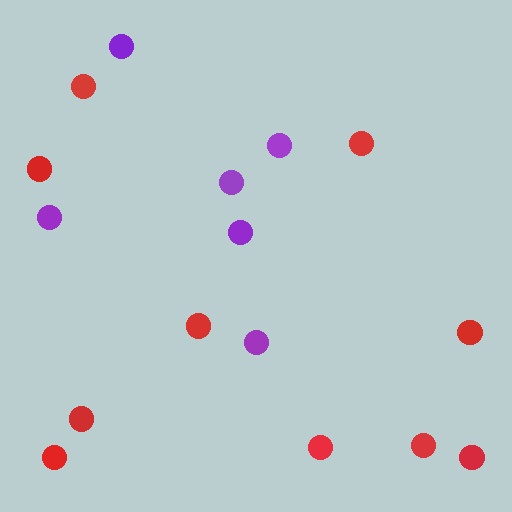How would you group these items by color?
There are 2 groups: one group of purple circles (6) and one group of red circles (10).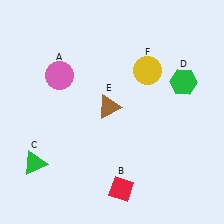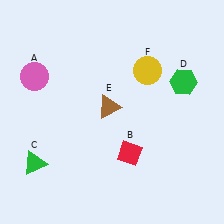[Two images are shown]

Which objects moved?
The objects that moved are: the pink circle (A), the red diamond (B).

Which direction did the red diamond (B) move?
The red diamond (B) moved up.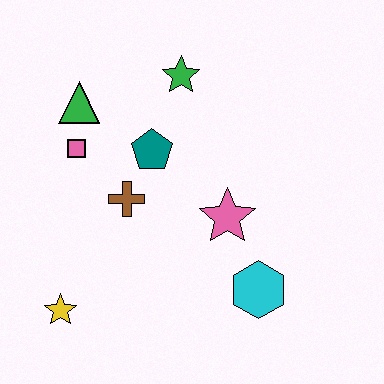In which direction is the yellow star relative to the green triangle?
The yellow star is below the green triangle.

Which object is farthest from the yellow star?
The green star is farthest from the yellow star.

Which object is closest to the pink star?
The cyan hexagon is closest to the pink star.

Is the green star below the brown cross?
No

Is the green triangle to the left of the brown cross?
Yes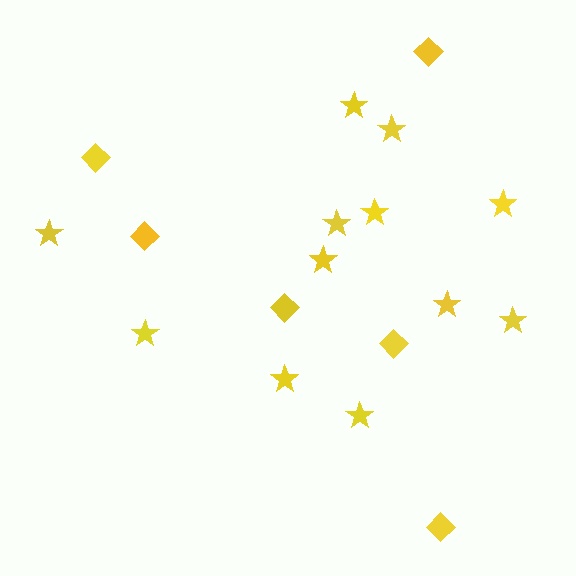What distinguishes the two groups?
There are 2 groups: one group of stars (12) and one group of diamonds (6).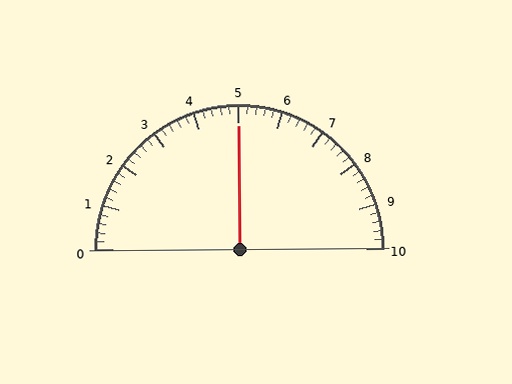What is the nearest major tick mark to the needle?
The nearest major tick mark is 5.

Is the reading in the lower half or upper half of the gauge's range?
The reading is in the upper half of the range (0 to 10).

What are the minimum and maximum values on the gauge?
The gauge ranges from 0 to 10.